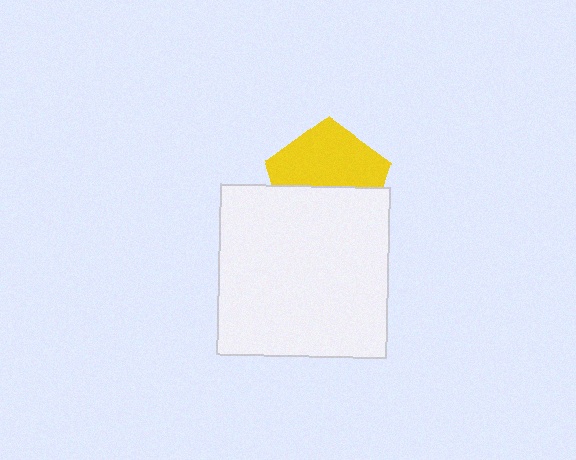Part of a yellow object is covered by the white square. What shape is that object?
It is a pentagon.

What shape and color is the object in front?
The object in front is a white square.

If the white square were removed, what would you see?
You would see the complete yellow pentagon.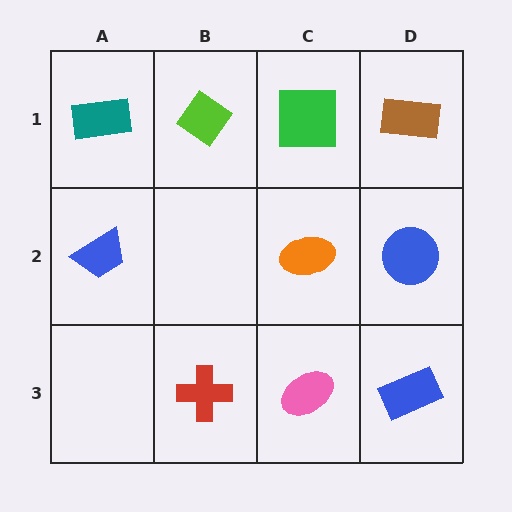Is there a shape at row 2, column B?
No, that cell is empty.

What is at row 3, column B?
A red cross.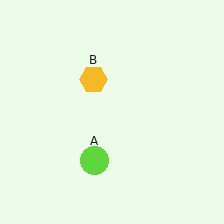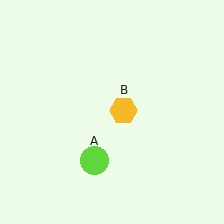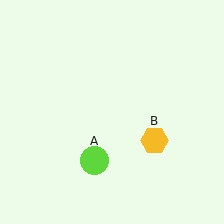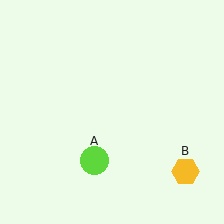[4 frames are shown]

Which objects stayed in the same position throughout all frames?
Lime circle (object A) remained stationary.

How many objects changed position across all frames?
1 object changed position: yellow hexagon (object B).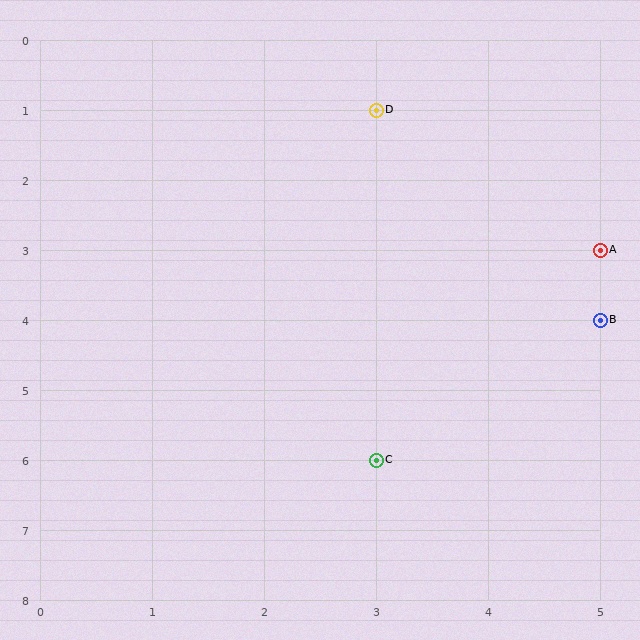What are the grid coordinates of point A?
Point A is at grid coordinates (5, 3).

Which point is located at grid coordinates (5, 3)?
Point A is at (5, 3).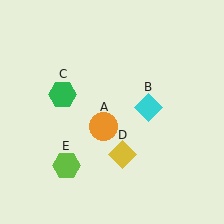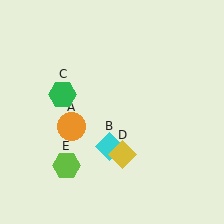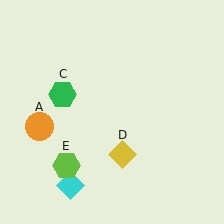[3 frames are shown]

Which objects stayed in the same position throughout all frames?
Green hexagon (object C) and yellow diamond (object D) and lime hexagon (object E) remained stationary.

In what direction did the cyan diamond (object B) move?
The cyan diamond (object B) moved down and to the left.